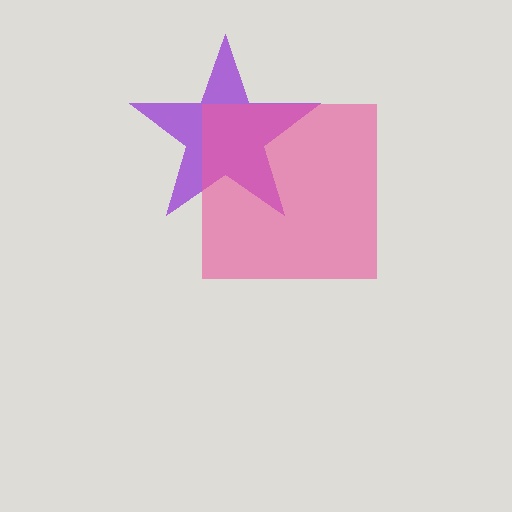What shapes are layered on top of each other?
The layered shapes are: a purple star, a pink square.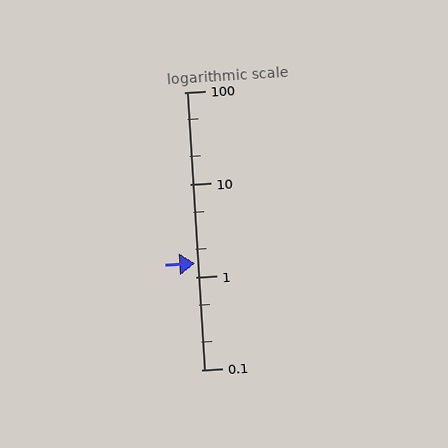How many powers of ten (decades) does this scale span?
The scale spans 3 decades, from 0.1 to 100.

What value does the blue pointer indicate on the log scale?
The pointer indicates approximately 1.4.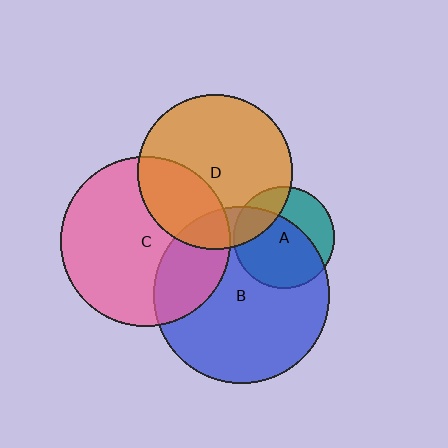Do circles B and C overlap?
Yes.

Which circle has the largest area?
Circle B (blue).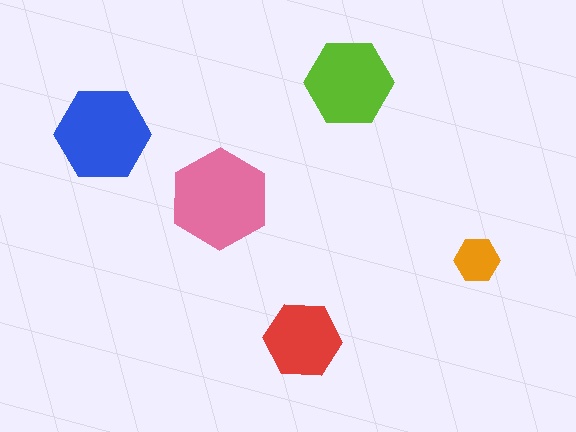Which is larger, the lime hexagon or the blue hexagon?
The blue one.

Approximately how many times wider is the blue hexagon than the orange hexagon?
About 2 times wider.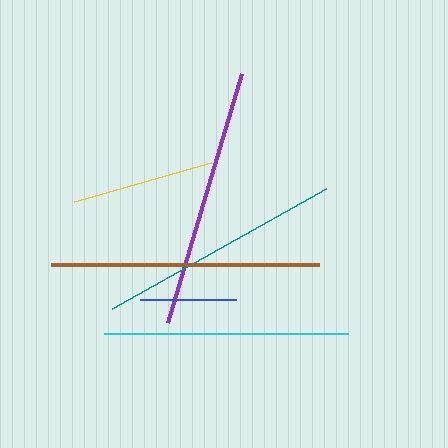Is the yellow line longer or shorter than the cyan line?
The cyan line is longer than the yellow line.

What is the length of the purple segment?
The purple segment is approximately 260 pixels long.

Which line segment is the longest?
The brown line is the longest at approximately 268 pixels.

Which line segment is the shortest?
The blue line is the shortest at approximately 96 pixels.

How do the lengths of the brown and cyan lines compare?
The brown and cyan lines are approximately the same length.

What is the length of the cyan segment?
The cyan segment is approximately 244 pixels long.